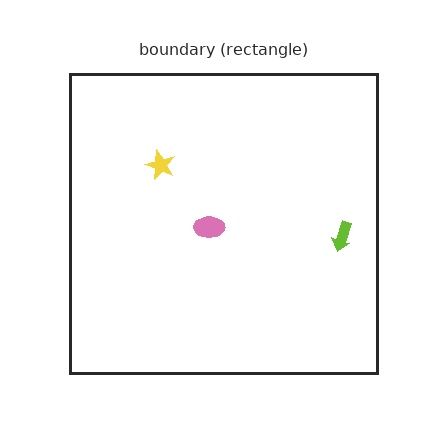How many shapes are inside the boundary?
3 inside, 0 outside.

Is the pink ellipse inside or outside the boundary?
Inside.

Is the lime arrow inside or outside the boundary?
Inside.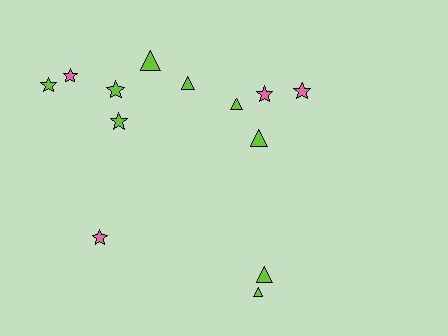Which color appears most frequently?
Lime, with 9 objects.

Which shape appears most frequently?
Star, with 7 objects.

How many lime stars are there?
There are 3 lime stars.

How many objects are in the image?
There are 13 objects.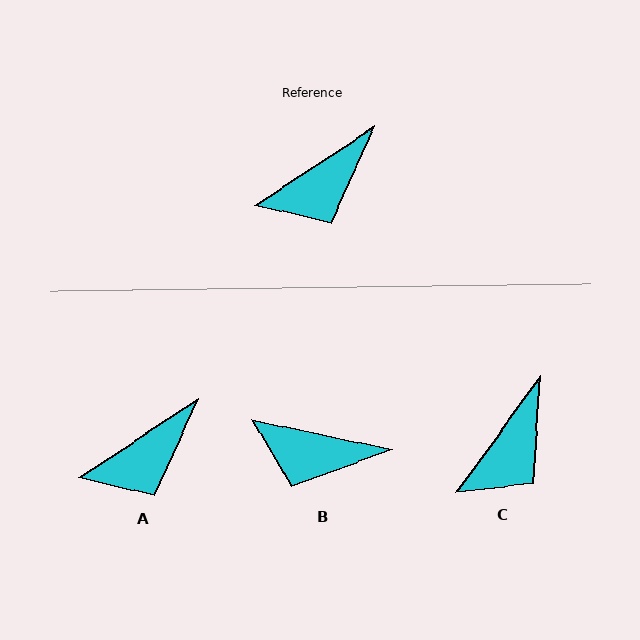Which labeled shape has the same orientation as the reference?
A.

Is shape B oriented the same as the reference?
No, it is off by about 46 degrees.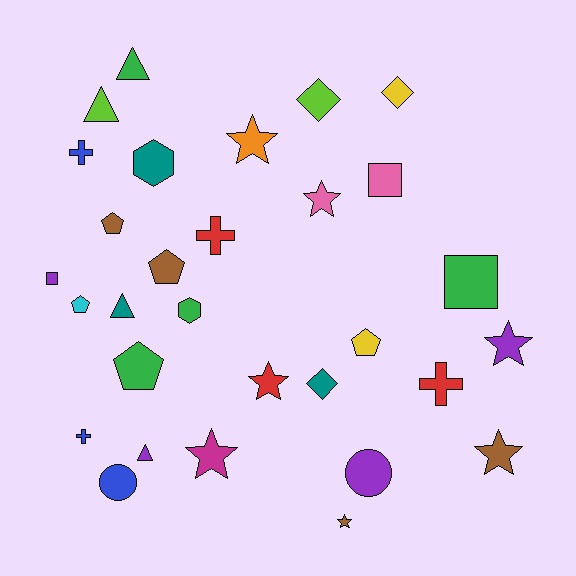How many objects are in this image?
There are 30 objects.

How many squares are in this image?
There are 3 squares.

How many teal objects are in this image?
There are 3 teal objects.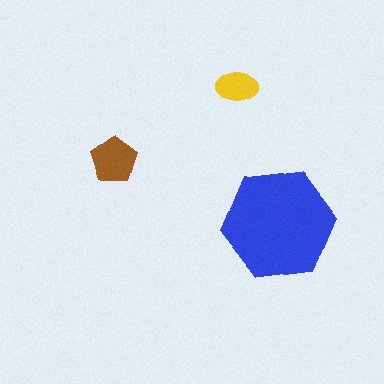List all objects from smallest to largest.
The yellow ellipse, the brown pentagon, the blue hexagon.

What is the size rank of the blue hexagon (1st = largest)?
1st.